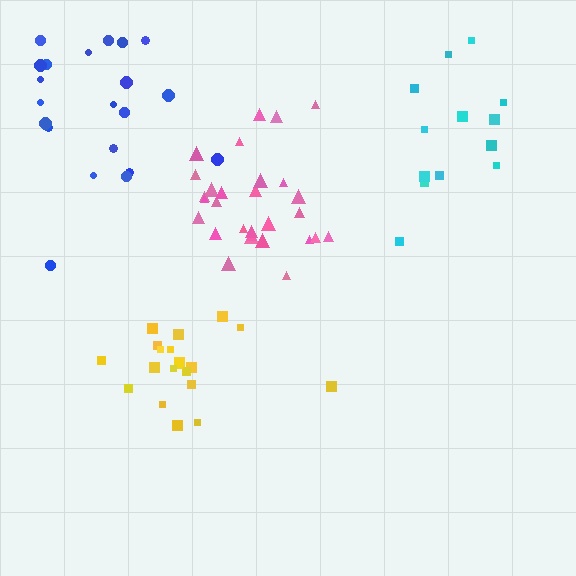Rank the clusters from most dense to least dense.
yellow, pink, blue, cyan.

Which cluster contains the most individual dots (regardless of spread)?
Pink (29).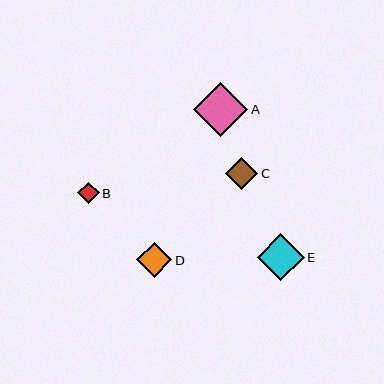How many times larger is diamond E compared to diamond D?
Diamond E is approximately 1.3 times the size of diamond D.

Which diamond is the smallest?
Diamond B is the smallest with a size of approximately 21 pixels.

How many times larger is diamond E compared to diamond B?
Diamond E is approximately 2.2 times the size of diamond B.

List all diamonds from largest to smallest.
From largest to smallest: A, E, D, C, B.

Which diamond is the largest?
Diamond A is the largest with a size of approximately 54 pixels.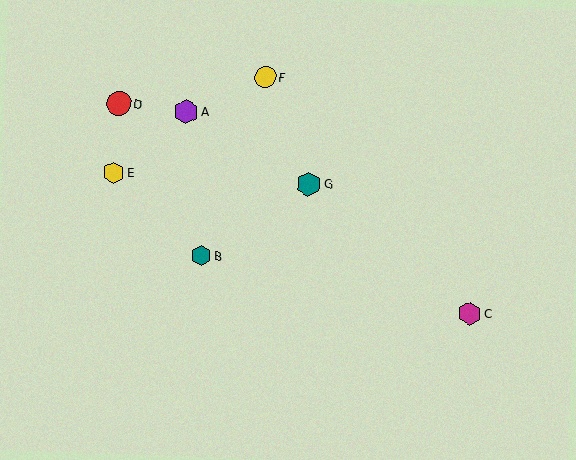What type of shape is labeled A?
Shape A is a purple hexagon.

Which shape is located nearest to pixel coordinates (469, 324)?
The magenta hexagon (labeled C) at (470, 313) is nearest to that location.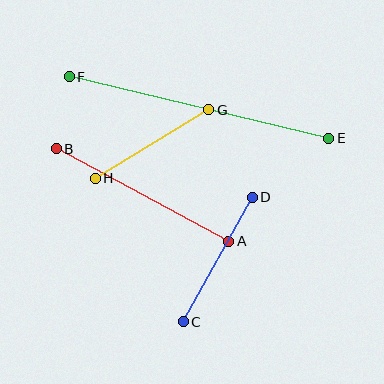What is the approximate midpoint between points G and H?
The midpoint is at approximately (152, 144) pixels.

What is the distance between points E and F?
The distance is approximately 267 pixels.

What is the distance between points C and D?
The distance is approximately 142 pixels.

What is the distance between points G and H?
The distance is approximately 133 pixels.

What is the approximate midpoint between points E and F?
The midpoint is at approximately (199, 107) pixels.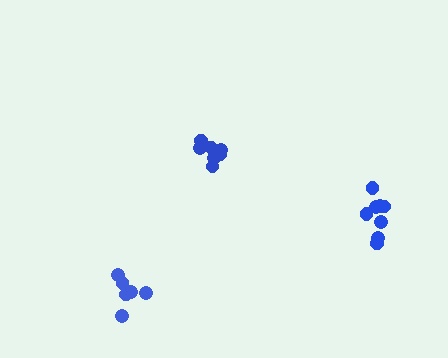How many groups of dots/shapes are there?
There are 3 groups.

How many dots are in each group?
Group 1: 8 dots, Group 2: 6 dots, Group 3: 8 dots (22 total).